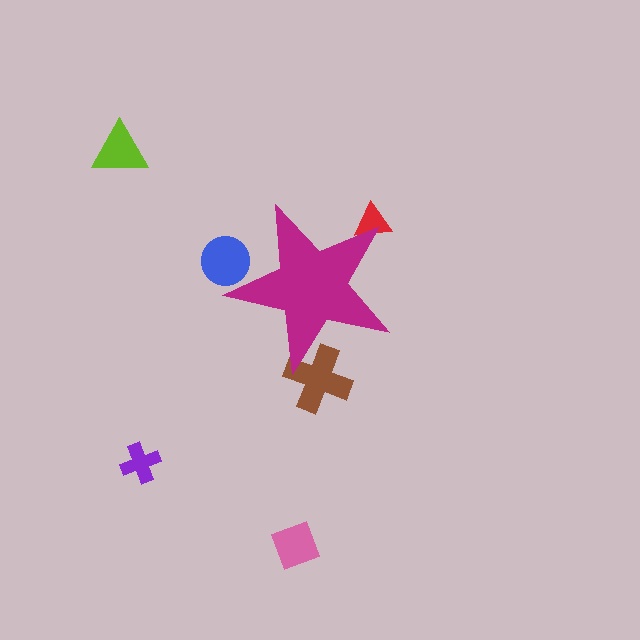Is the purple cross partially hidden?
No, the purple cross is fully visible.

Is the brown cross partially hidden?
Yes, the brown cross is partially hidden behind the magenta star.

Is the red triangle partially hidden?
Yes, the red triangle is partially hidden behind the magenta star.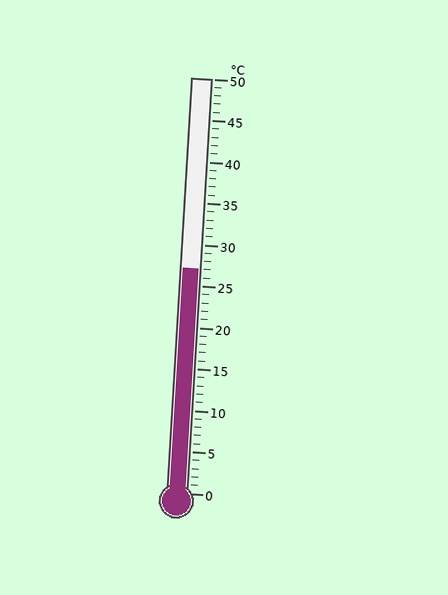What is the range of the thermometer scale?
The thermometer scale ranges from 0°C to 50°C.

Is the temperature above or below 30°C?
The temperature is below 30°C.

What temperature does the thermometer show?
The thermometer shows approximately 27°C.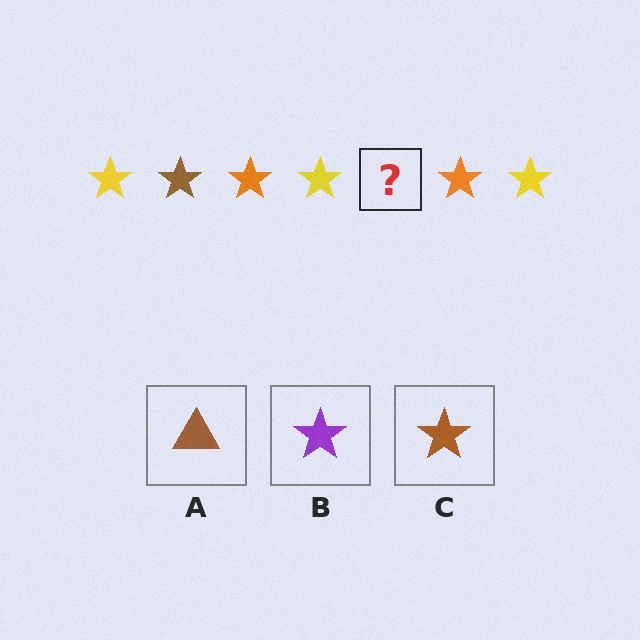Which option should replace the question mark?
Option C.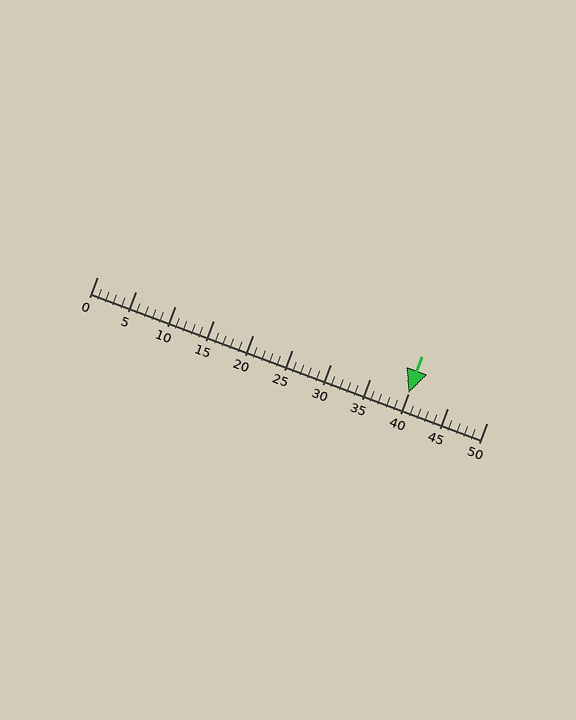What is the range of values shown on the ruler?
The ruler shows values from 0 to 50.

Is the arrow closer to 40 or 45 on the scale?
The arrow is closer to 40.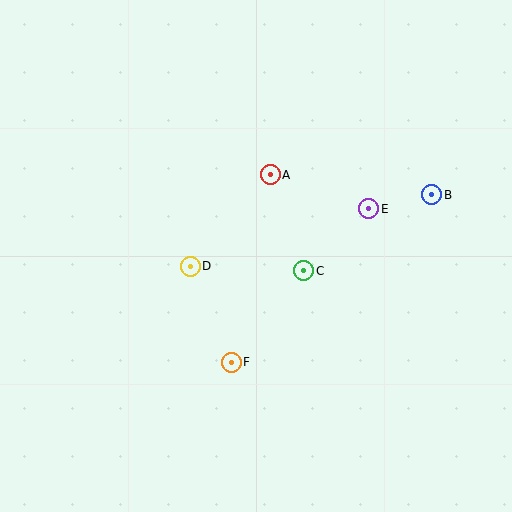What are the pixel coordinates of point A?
Point A is at (270, 175).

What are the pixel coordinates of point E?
Point E is at (369, 209).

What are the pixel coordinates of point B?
Point B is at (432, 195).